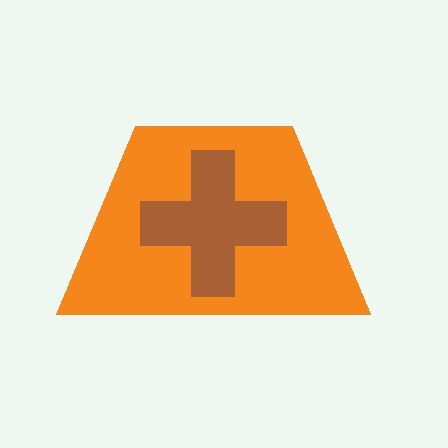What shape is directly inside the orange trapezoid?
The brown cross.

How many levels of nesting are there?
2.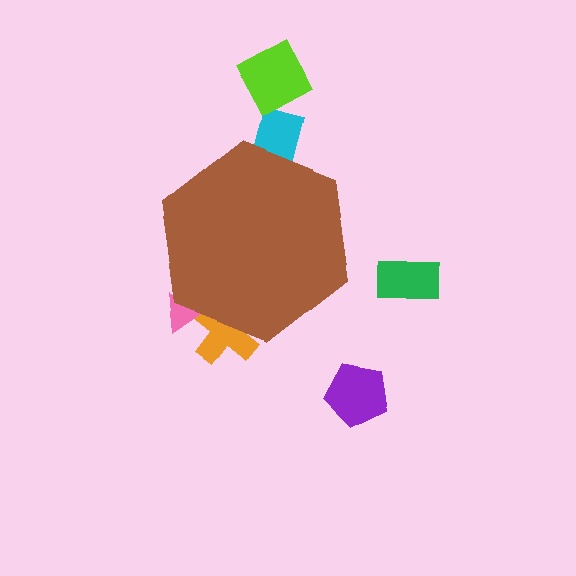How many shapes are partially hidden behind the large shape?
3 shapes are partially hidden.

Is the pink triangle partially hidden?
Yes, the pink triangle is partially hidden behind the brown hexagon.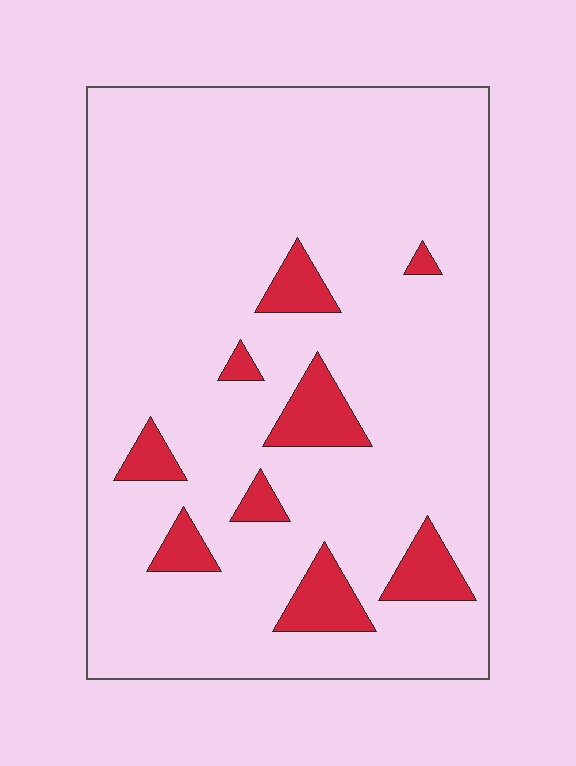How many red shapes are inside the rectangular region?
9.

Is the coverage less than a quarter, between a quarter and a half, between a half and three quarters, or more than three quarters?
Less than a quarter.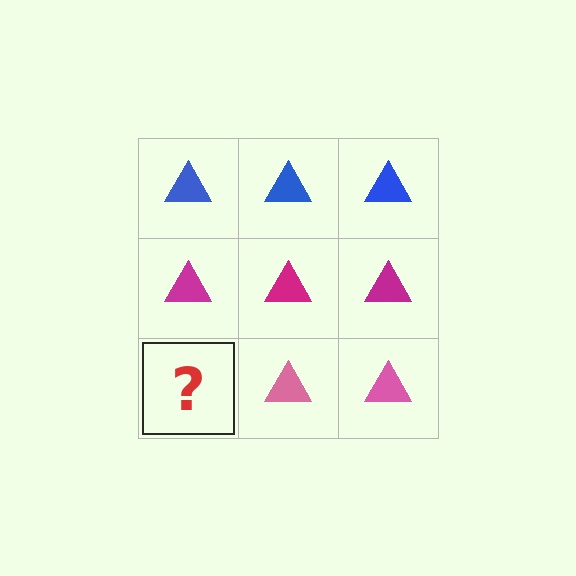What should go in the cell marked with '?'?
The missing cell should contain a pink triangle.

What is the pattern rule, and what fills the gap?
The rule is that each row has a consistent color. The gap should be filled with a pink triangle.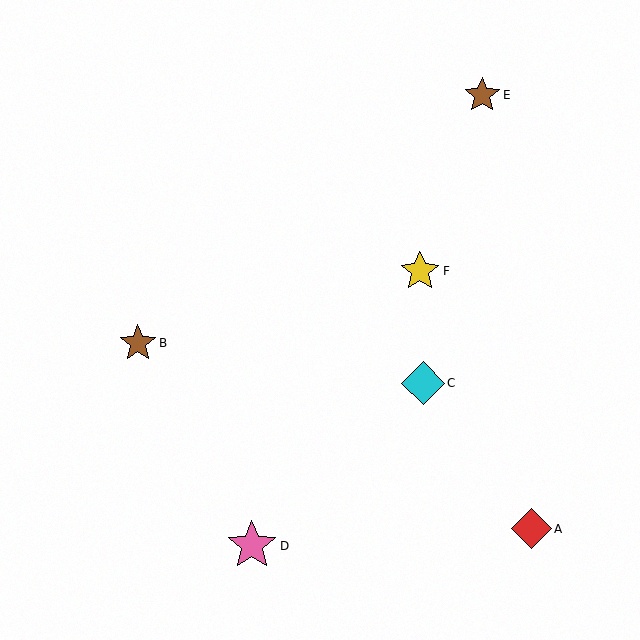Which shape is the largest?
The pink star (labeled D) is the largest.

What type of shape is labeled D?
Shape D is a pink star.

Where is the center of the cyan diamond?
The center of the cyan diamond is at (423, 383).